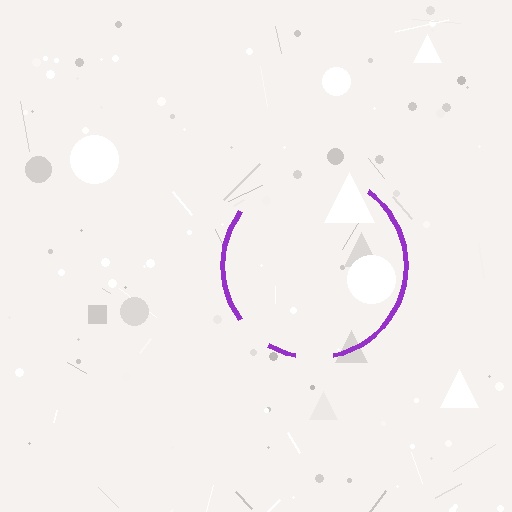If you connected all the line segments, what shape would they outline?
They would outline a circle.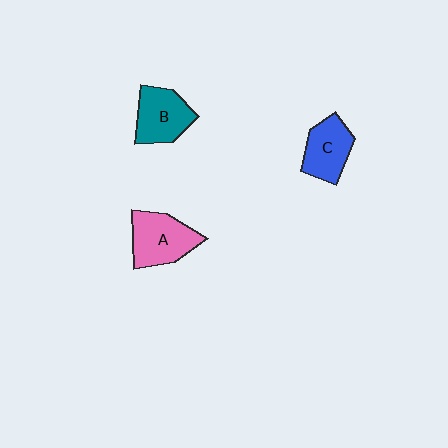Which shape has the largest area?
Shape A (pink).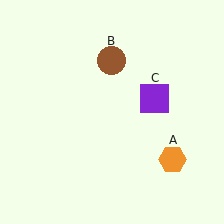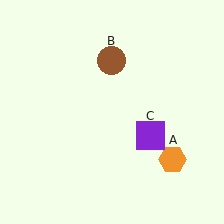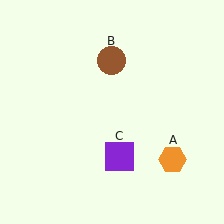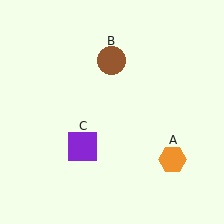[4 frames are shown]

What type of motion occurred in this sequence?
The purple square (object C) rotated clockwise around the center of the scene.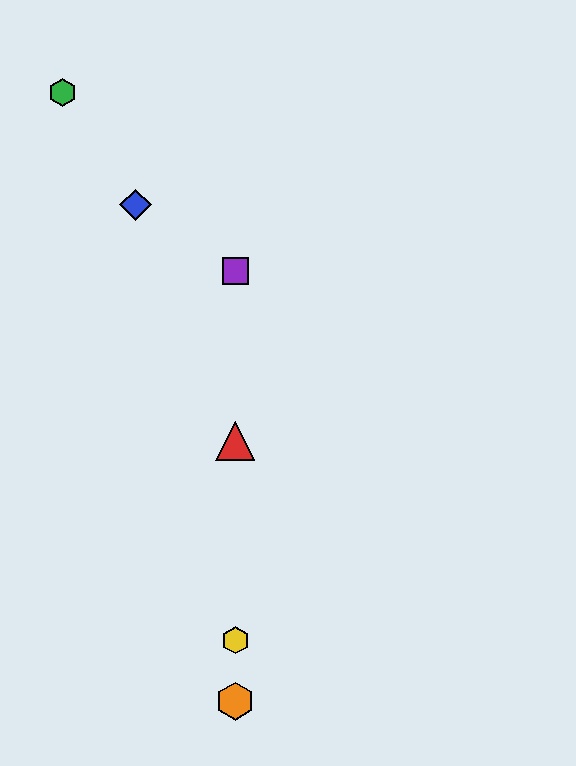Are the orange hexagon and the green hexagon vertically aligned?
No, the orange hexagon is at x≈235 and the green hexagon is at x≈63.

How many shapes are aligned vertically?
4 shapes (the red triangle, the yellow hexagon, the purple square, the orange hexagon) are aligned vertically.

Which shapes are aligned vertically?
The red triangle, the yellow hexagon, the purple square, the orange hexagon are aligned vertically.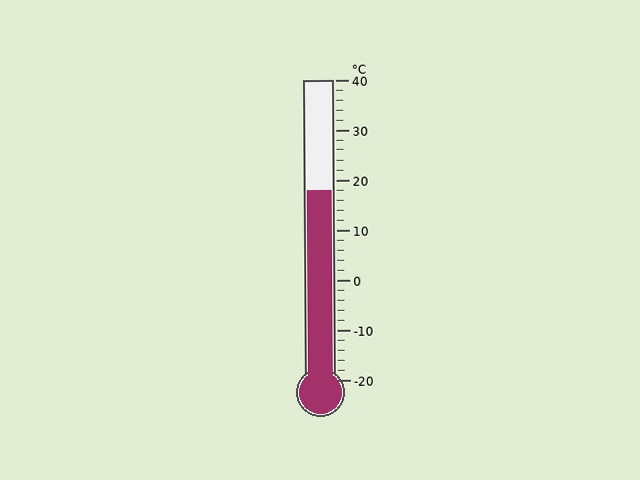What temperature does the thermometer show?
The thermometer shows approximately 18°C.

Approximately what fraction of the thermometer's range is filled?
The thermometer is filled to approximately 65% of its range.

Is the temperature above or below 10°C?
The temperature is above 10°C.